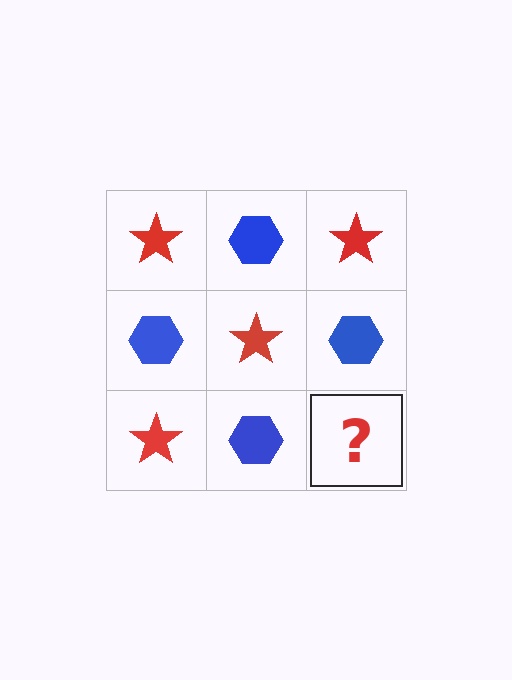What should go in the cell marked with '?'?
The missing cell should contain a red star.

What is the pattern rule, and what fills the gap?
The rule is that it alternates red star and blue hexagon in a checkerboard pattern. The gap should be filled with a red star.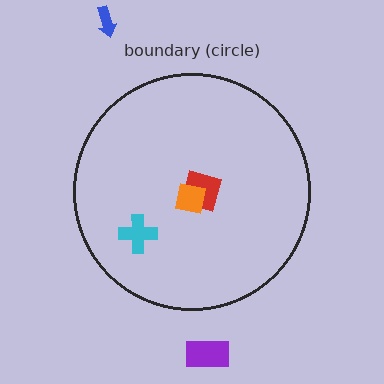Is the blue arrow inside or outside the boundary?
Outside.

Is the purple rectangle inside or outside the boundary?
Outside.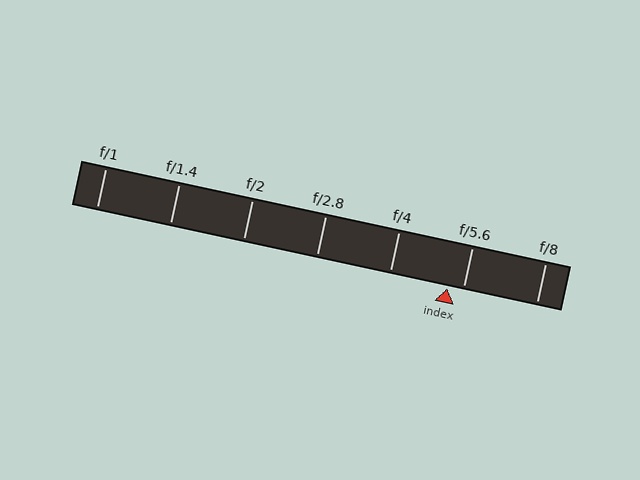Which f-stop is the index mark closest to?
The index mark is closest to f/5.6.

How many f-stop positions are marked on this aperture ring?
There are 7 f-stop positions marked.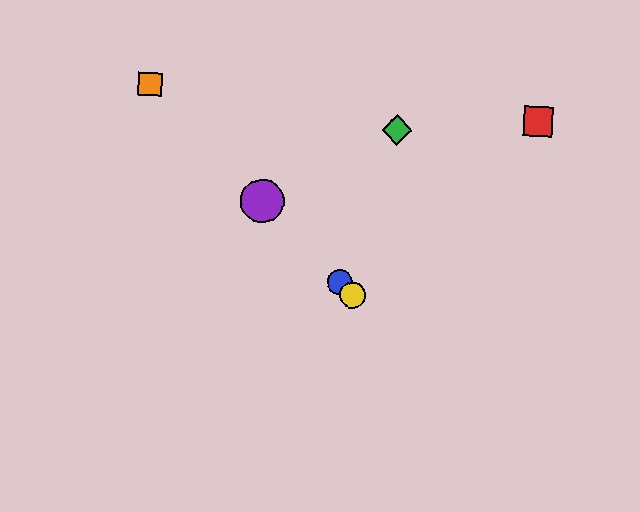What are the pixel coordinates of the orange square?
The orange square is at (150, 84).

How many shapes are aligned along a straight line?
4 shapes (the blue circle, the yellow circle, the purple circle, the orange square) are aligned along a straight line.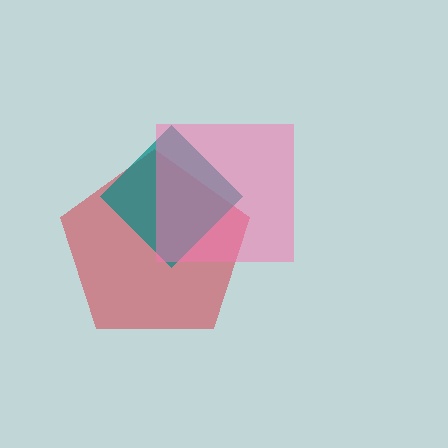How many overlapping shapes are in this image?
There are 3 overlapping shapes in the image.